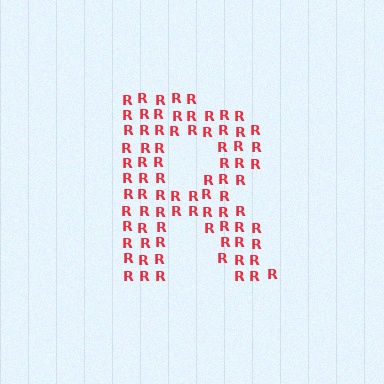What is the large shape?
The large shape is the letter R.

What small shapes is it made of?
It is made of small letter R's.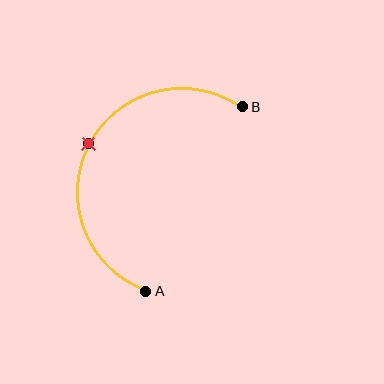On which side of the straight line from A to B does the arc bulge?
The arc bulges to the left of the straight line connecting A and B.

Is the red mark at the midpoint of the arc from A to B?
Yes. The red mark lies on the arc at equal arc-length from both A and B — it is the arc midpoint.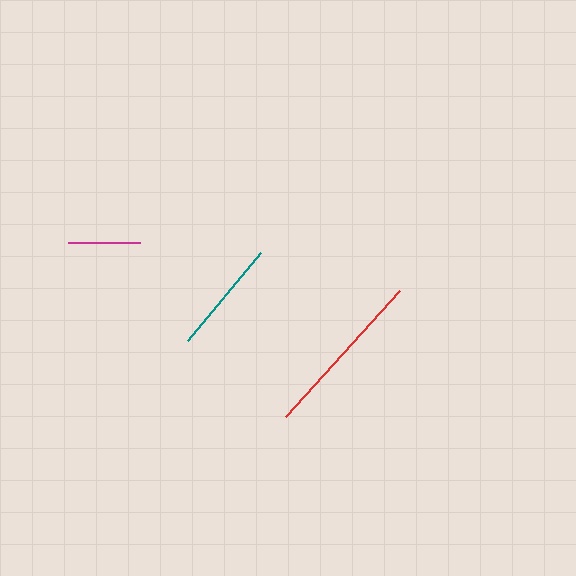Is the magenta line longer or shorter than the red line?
The red line is longer than the magenta line.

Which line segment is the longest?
The red line is the longest at approximately 170 pixels.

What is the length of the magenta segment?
The magenta segment is approximately 72 pixels long.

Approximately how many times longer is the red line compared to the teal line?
The red line is approximately 1.5 times the length of the teal line.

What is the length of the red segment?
The red segment is approximately 170 pixels long.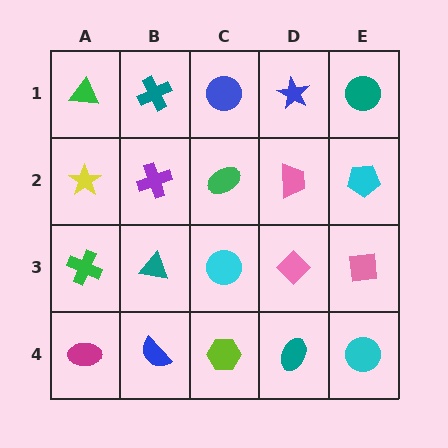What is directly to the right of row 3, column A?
A teal triangle.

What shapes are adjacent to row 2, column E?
A teal circle (row 1, column E), a pink square (row 3, column E), a pink trapezoid (row 2, column D).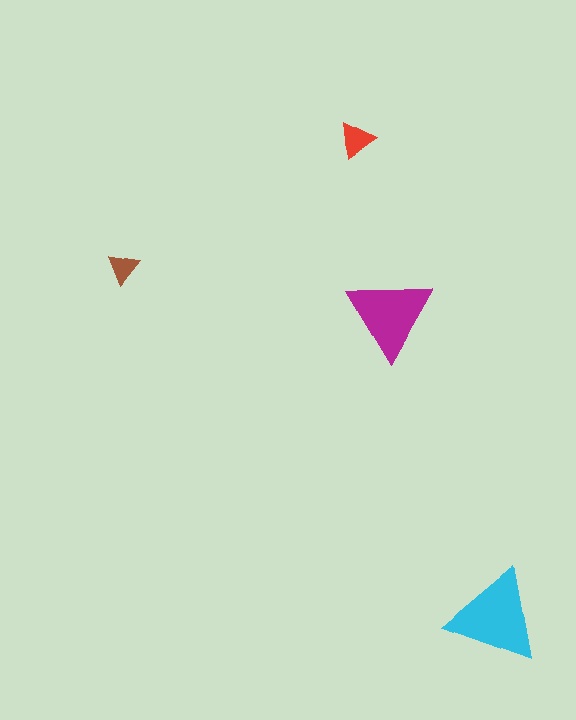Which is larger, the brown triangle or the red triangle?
The red one.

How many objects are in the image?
There are 4 objects in the image.